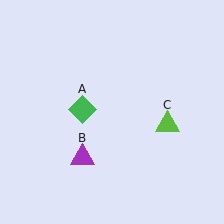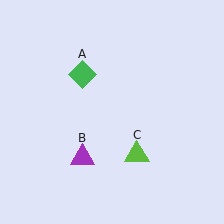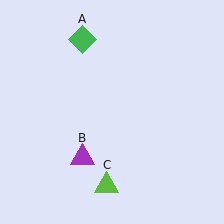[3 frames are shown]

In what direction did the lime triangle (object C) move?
The lime triangle (object C) moved down and to the left.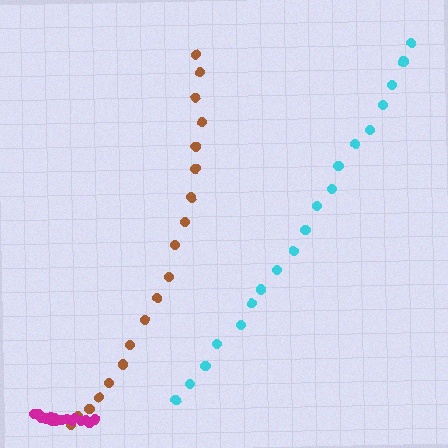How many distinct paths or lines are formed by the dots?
There are 3 distinct paths.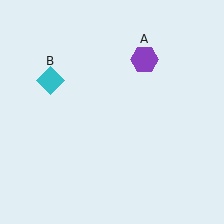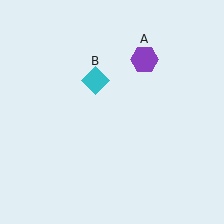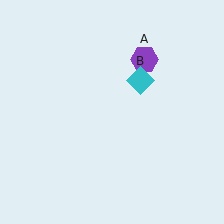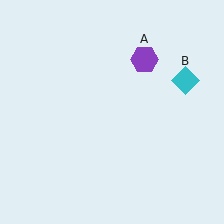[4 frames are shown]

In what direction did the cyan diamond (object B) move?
The cyan diamond (object B) moved right.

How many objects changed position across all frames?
1 object changed position: cyan diamond (object B).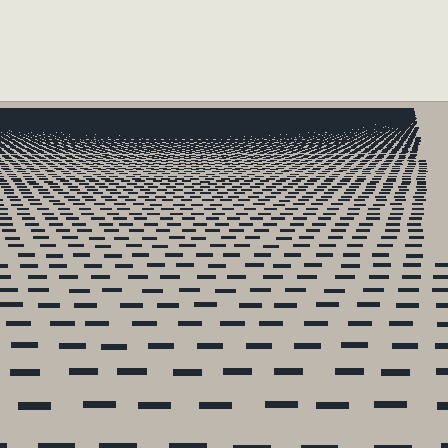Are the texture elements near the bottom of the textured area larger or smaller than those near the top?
Larger. Near the bottom, elements are closer to the viewer and appear at a bigger on-screen size.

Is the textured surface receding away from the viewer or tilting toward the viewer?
The surface is receding away from the viewer. Texture elements get smaller and denser toward the top.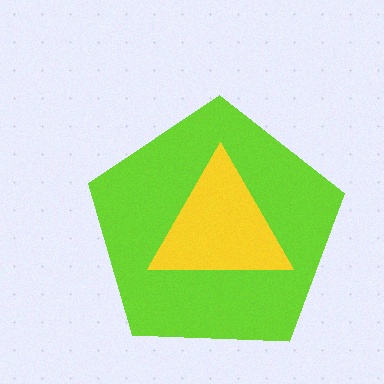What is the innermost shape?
The yellow triangle.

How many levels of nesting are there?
2.